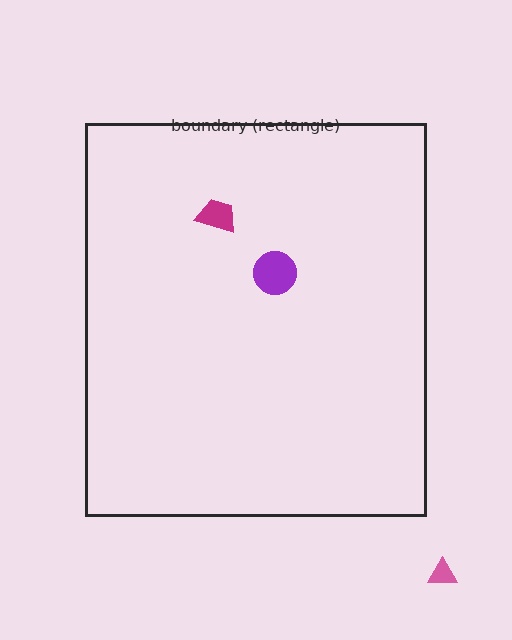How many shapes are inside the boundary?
2 inside, 1 outside.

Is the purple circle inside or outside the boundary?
Inside.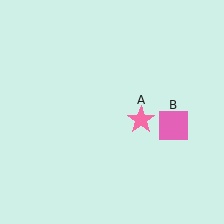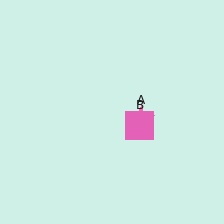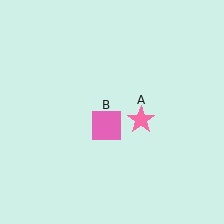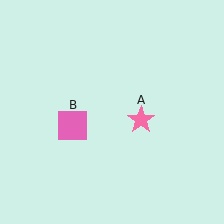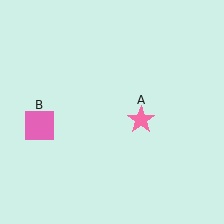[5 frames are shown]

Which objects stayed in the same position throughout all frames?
Pink star (object A) remained stationary.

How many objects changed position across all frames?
1 object changed position: pink square (object B).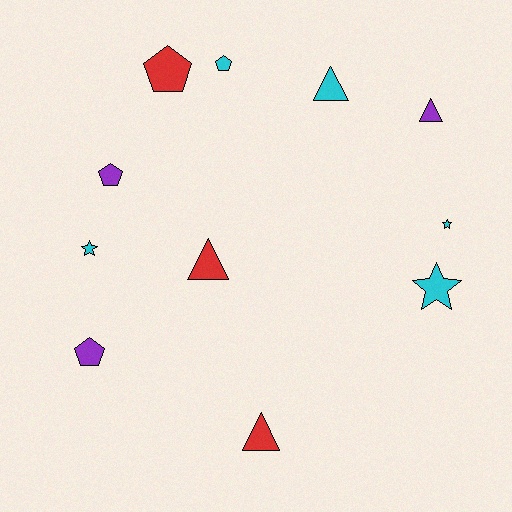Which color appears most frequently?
Cyan, with 5 objects.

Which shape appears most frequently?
Pentagon, with 4 objects.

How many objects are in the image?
There are 11 objects.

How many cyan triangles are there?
There is 1 cyan triangle.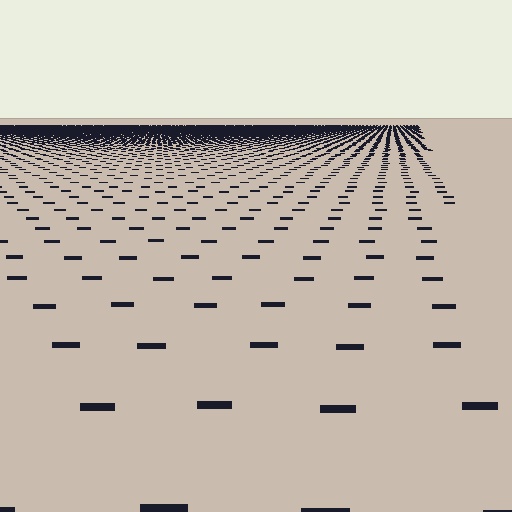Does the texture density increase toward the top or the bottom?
Density increases toward the top.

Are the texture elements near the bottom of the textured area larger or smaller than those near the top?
Larger. Near the bottom, elements are closer to the viewer and appear at a bigger on-screen size.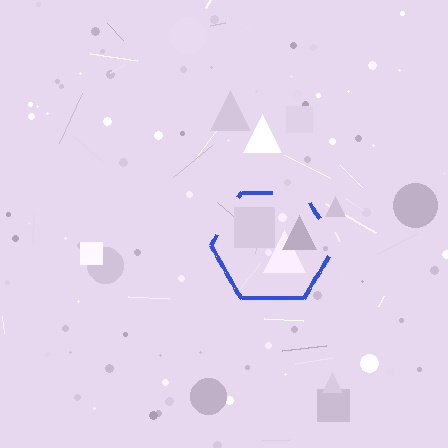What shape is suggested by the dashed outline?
The dashed outline suggests a hexagon.